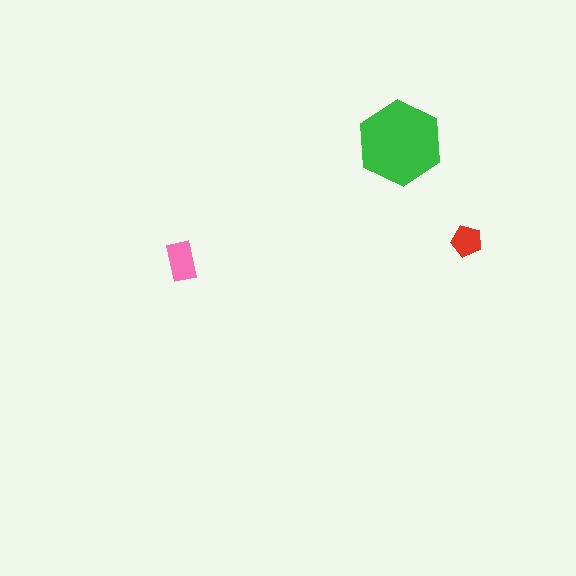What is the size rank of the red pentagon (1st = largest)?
3rd.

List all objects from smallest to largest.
The red pentagon, the pink rectangle, the green hexagon.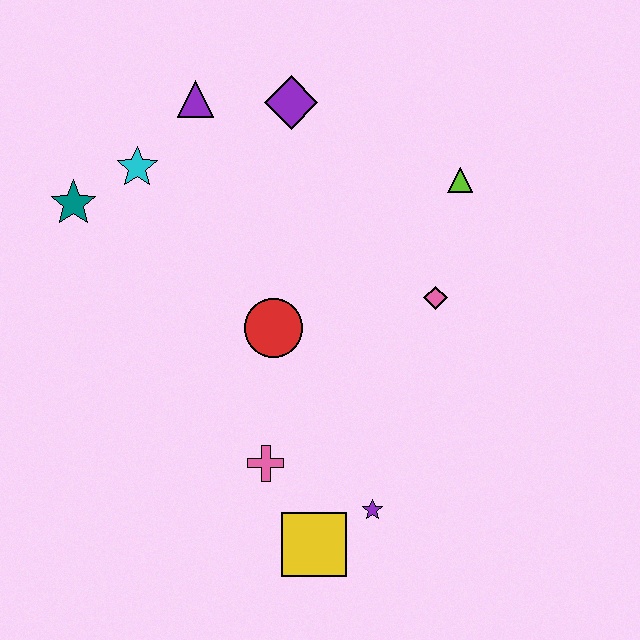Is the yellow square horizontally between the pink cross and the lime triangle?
Yes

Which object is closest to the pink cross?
The yellow square is closest to the pink cross.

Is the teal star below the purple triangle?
Yes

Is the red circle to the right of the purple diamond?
No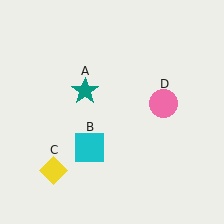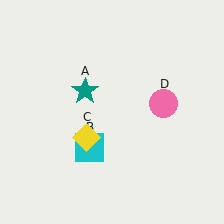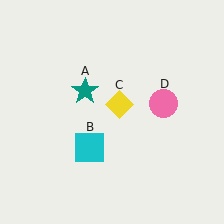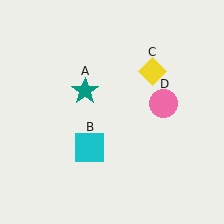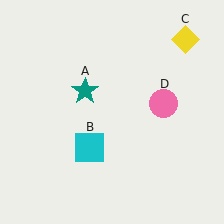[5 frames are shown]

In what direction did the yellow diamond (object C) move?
The yellow diamond (object C) moved up and to the right.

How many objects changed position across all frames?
1 object changed position: yellow diamond (object C).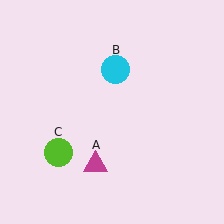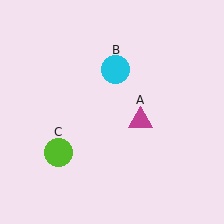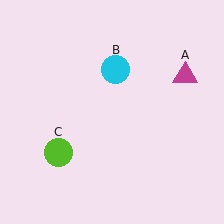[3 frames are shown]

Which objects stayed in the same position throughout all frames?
Cyan circle (object B) and lime circle (object C) remained stationary.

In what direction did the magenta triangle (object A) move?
The magenta triangle (object A) moved up and to the right.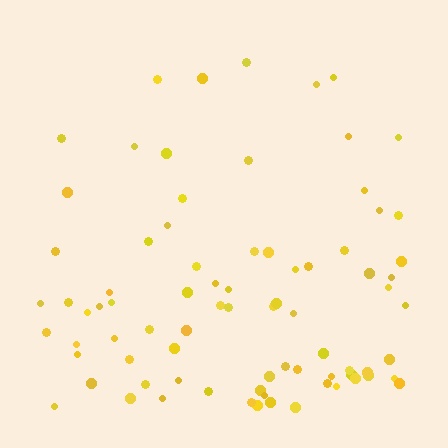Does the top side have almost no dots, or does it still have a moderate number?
Still a moderate number, just noticeably fewer than the bottom.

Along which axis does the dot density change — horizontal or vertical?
Vertical.